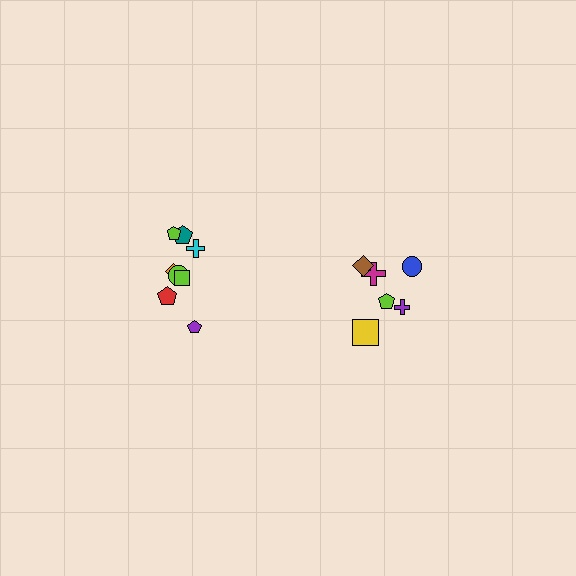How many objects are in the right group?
There are 6 objects.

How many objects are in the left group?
There are 8 objects.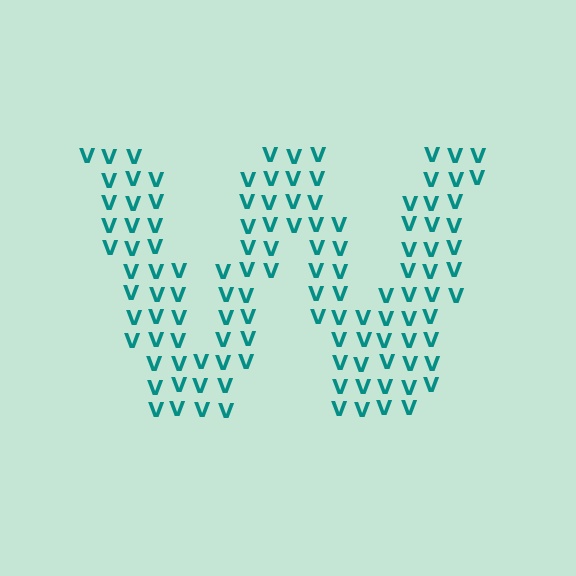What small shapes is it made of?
It is made of small letter V's.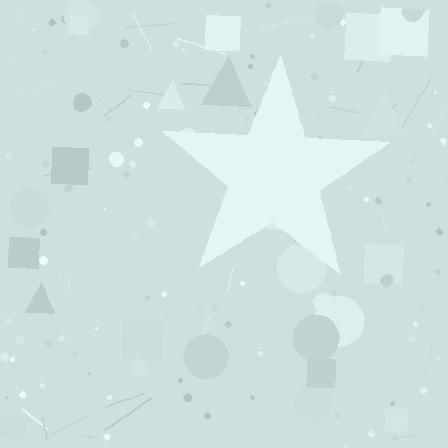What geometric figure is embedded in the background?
A star is embedded in the background.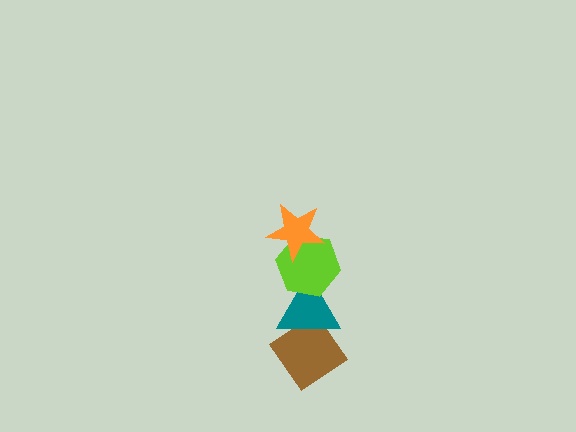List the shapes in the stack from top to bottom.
From top to bottom: the orange star, the lime hexagon, the teal triangle, the brown diamond.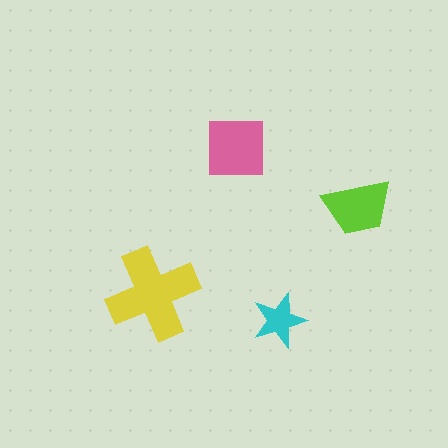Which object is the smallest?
The cyan star.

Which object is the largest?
The yellow cross.